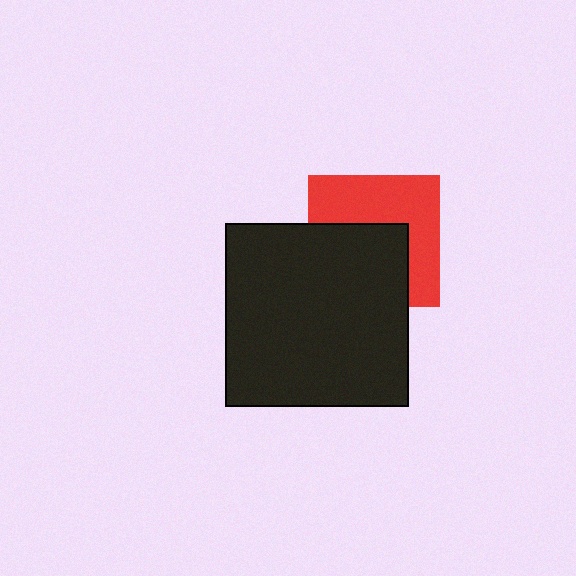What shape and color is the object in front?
The object in front is a black square.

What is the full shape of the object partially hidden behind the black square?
The partially hidden object is a red square.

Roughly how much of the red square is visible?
About half of it is visible (roughly 51%).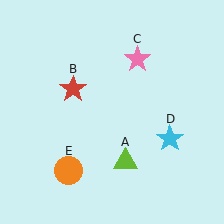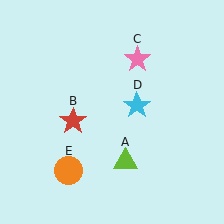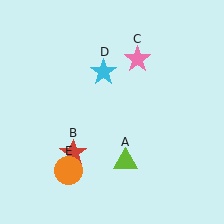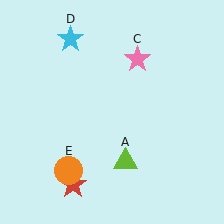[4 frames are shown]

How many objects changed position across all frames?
2 objects changed position: red star (object B), cyan star (object D).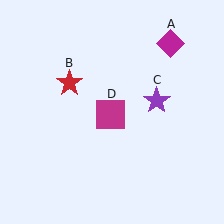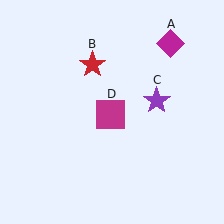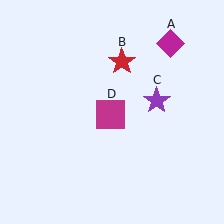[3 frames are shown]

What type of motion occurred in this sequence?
The red star (object B) rotated clockwise around the center of the scene.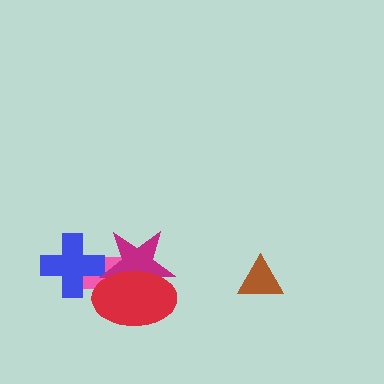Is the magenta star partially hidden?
Yes, it is partially covered by another shape.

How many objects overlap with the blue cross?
2 objects overlap with the blue cross.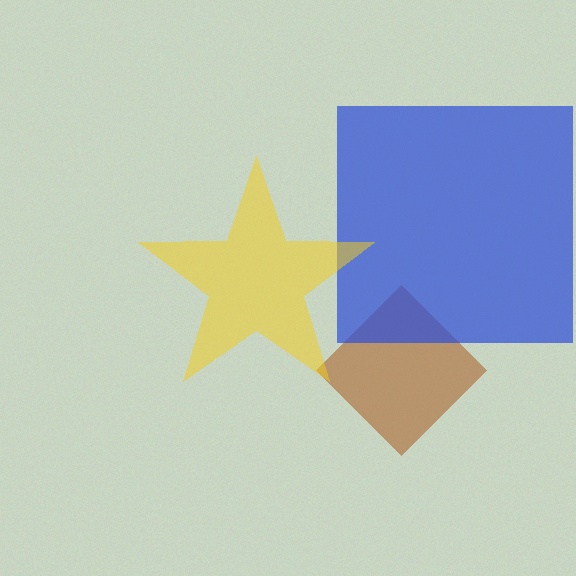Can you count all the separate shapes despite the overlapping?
Yes, there are 3 separate shapes.